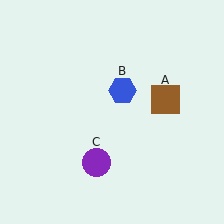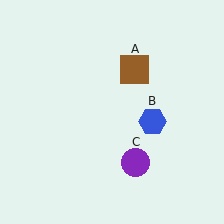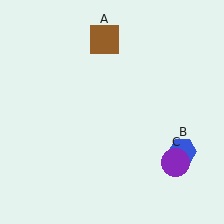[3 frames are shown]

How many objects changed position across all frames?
3 objects changed position: brown square (object A), blue hexagon (object B), purple circle (object C).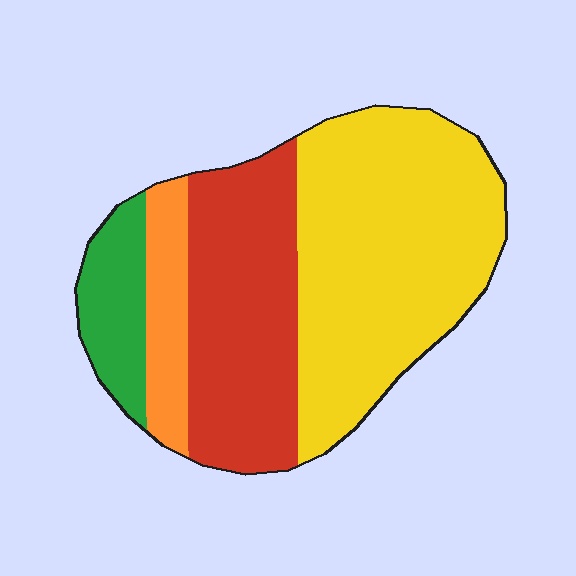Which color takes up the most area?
Yellow, at roughly 50%.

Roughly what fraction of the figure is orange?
Orange covers around 10% of the figure.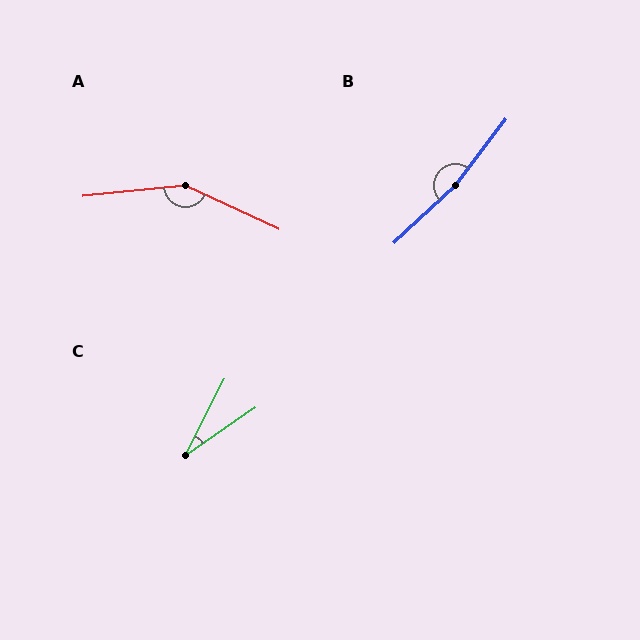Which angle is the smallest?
C, at approximately 28 degrees.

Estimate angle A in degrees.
Approximately 149 degrees.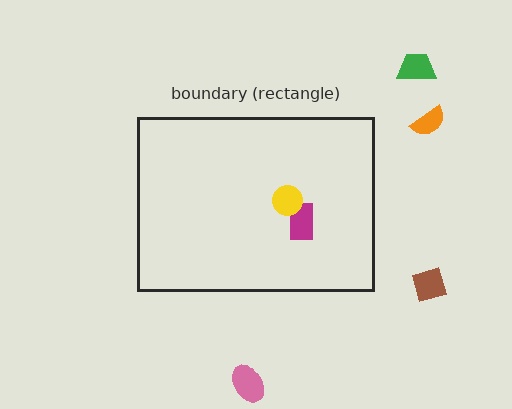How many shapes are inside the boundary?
2 inside, 4 outside.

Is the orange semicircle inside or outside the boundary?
Outside.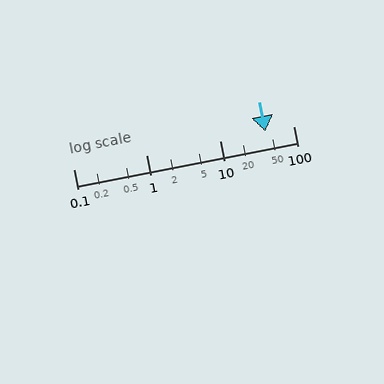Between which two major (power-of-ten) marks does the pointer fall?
The pointer is between 10 and 100.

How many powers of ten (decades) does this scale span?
The scale spans 3 decades, from 0.1 to 100.